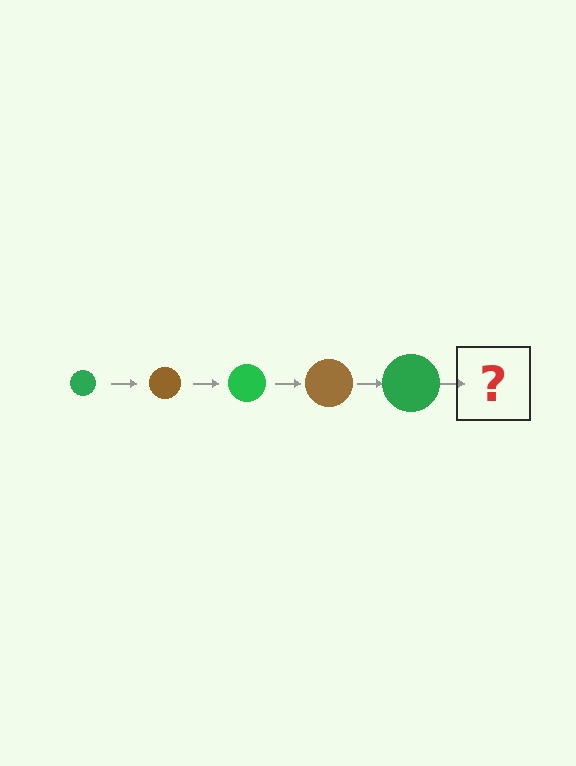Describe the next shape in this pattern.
It should be a brown circle, larger than the previous one.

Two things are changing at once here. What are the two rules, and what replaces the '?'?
The two rules are that the circle grows larger each step and the color cycles through green and brown. The '?' should be a brown circle, larger than the previous one.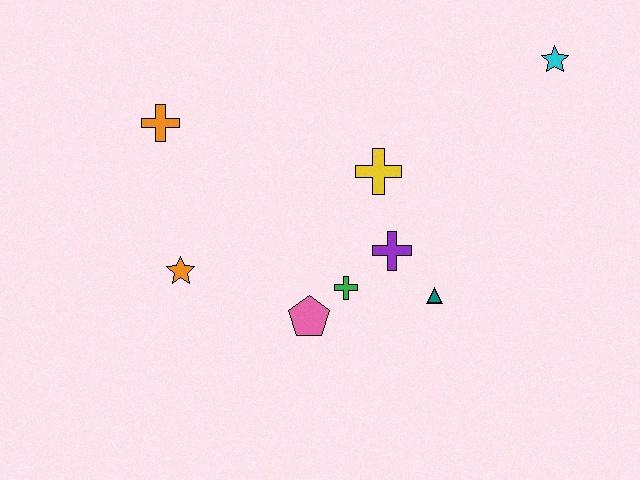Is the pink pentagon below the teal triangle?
Yes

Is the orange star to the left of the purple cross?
Yes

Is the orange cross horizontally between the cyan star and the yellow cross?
No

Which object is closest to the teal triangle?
The purple cross is closest to the teal triangle.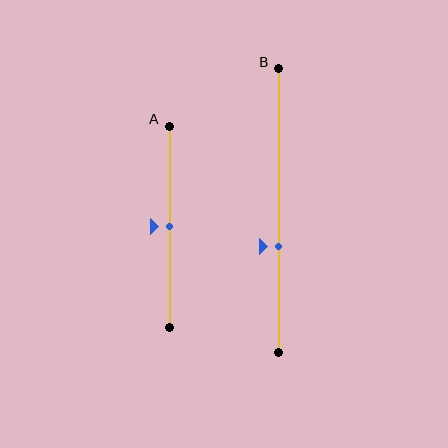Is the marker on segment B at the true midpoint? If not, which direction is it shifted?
No, the marker on segment B is shifted downward by about 13% of the segment length.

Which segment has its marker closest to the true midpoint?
Segment A has its marker closest to the true midpoint.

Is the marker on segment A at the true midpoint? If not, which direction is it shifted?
Yes, the marker on segment A is at the true midpoint.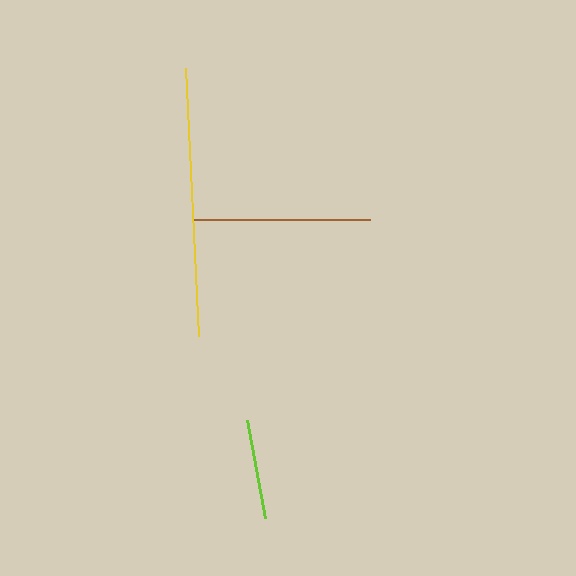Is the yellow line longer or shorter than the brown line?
The yellow line is longer than the brown line.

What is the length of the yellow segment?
The yellow segment is approximately 268 pixels long.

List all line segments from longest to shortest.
From longest to shortest: yellow, brown, lime.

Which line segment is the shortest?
The lime line is the shortest at approximately 99 pixels.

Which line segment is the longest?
The yellow line is the longest at approximately 268 pixels.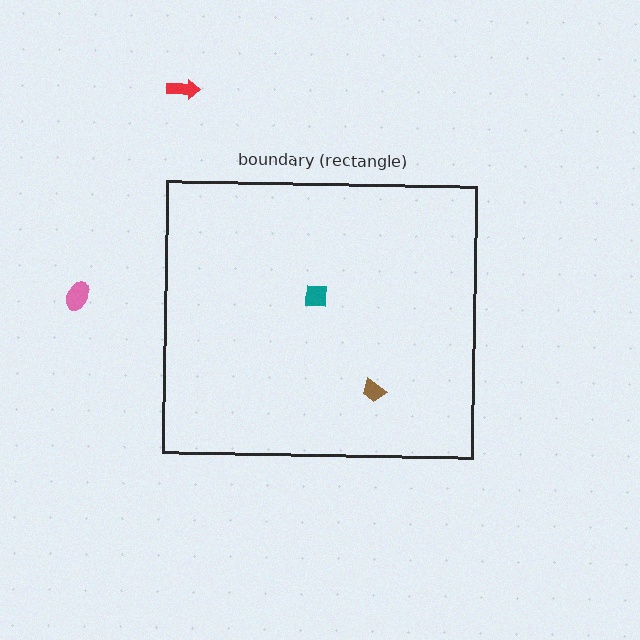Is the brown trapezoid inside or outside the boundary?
Inside.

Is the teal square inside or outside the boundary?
Inside.